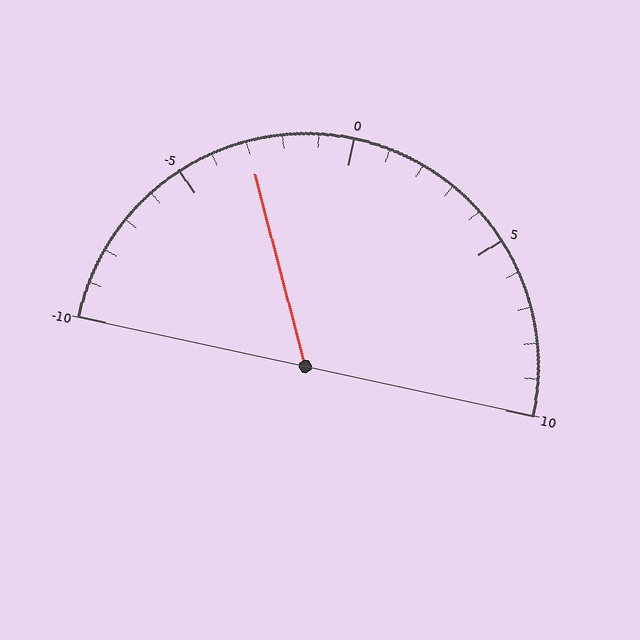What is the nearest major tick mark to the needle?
The nearest major tick mark is -5.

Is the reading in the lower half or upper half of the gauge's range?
The reading is in the lower half of the range (-10 to 10).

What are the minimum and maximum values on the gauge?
The gauge ranges from -10 to 10.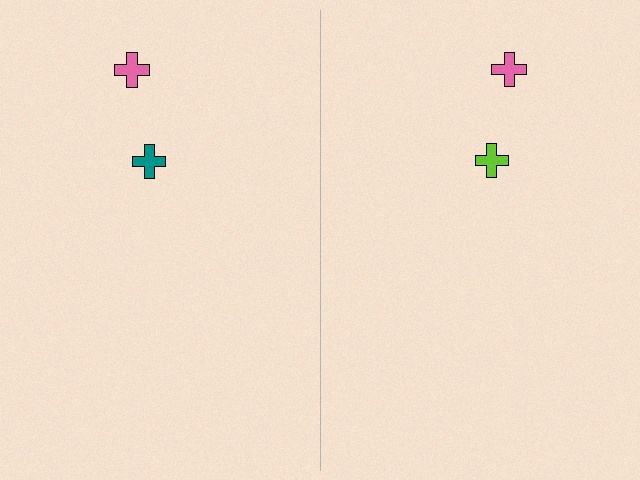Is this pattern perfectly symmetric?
No, the pattern is not perfectly symmetric. The lime cross on the right side breaks the symmetry — its mirror counterpart is teal.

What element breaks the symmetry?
The lime cross on the right side breaks the symmetry — its mirror counterpart is teal.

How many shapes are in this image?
There are 4 shapes in this image.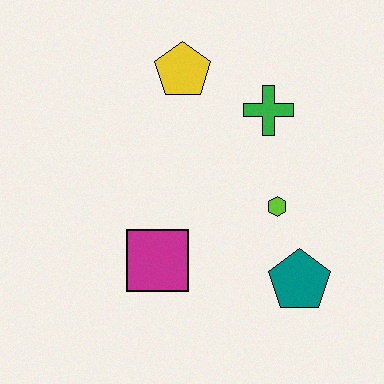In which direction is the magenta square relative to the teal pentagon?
The magenta square is to the left of the teal pentagon.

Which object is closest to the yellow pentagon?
The green cross is closest to the yellow pentagon.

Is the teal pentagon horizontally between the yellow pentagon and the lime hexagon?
No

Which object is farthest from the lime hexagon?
The yellow pentagon is farthest from the lime hexagon.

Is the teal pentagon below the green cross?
Yes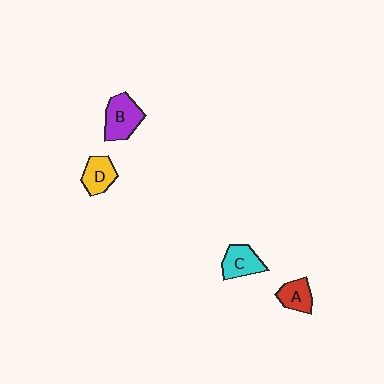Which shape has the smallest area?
Shape A (red).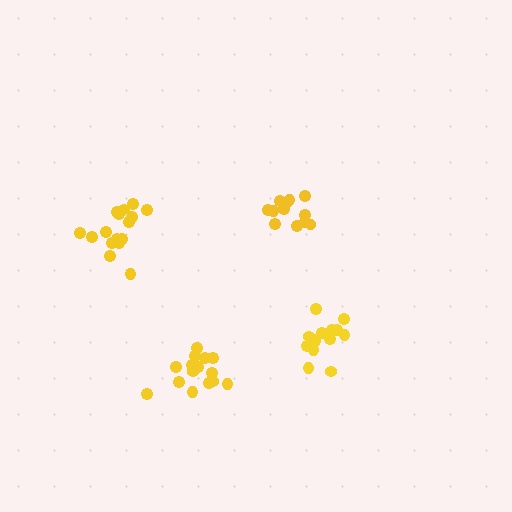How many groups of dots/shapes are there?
There are 4 groups.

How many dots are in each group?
Group 1: 16 dots, Group 2: 14 dots, Group 3: 12 dots, Group 4: 16 dots (58 total).